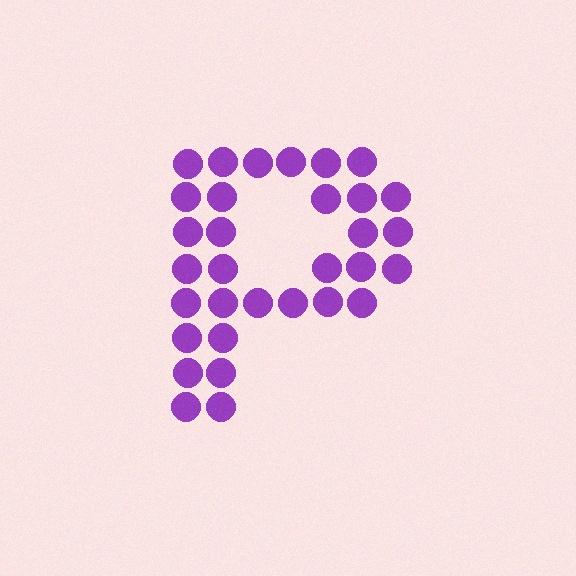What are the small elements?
The small elements are circles.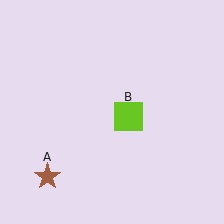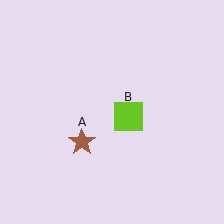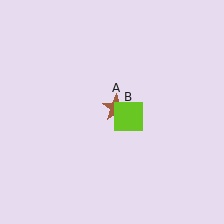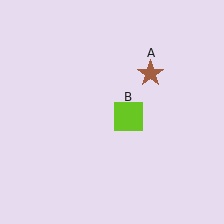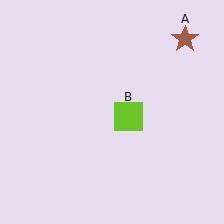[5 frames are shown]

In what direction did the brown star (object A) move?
The brown star (object A) moved up and to the right.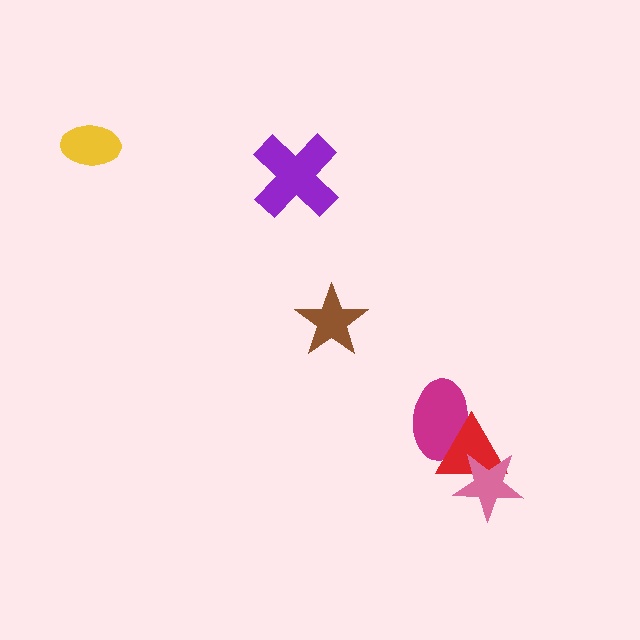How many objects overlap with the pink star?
1 object overlaps with the pink star.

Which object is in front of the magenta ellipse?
The red triangle is in front of the magenta ellipse.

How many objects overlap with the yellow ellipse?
0 objects overlap with the yellow ellipse.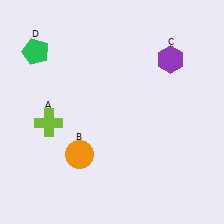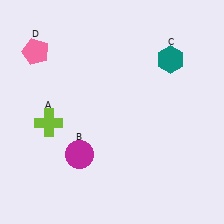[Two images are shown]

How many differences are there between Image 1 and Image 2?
There are 3 differences between the two images.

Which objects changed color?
B changed from orange to magenta. C changed from purple to teal. D changed from green to pink.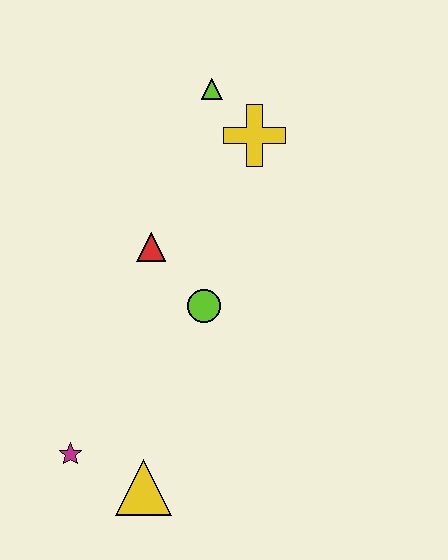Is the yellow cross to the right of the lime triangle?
Yes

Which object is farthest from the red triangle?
The yellow triangle is farthest from the red triangle.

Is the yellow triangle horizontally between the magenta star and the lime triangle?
Yes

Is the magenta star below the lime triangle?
Yes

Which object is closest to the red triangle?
The lime circle is closest to the red triangle.